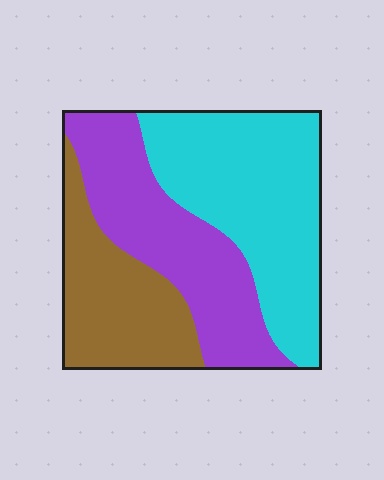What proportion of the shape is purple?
Purple covers around 35% of the shape.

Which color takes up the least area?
Brown, at roughly 25%.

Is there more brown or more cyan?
Cyan.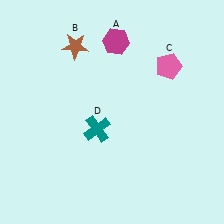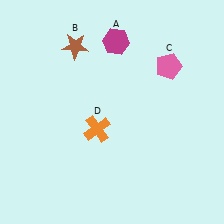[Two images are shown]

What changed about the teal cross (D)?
In Image 1, D is teal. In Image 2, it changed to orange.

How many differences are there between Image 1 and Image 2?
There is 1 difference between the two images.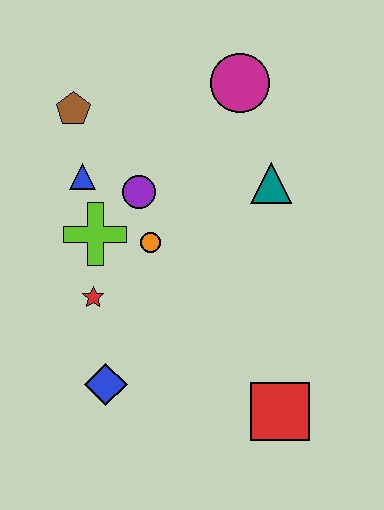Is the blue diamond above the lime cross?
No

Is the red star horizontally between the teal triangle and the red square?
No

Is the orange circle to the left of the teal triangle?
Yes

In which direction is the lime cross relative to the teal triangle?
The lime cross is to the left of the teal triangle.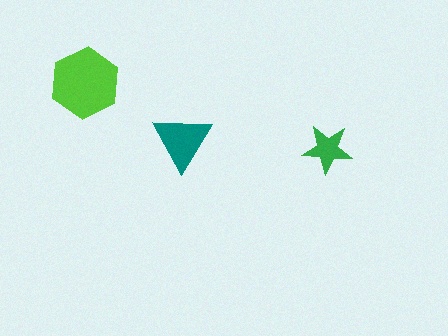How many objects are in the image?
There are 3 objects in the image.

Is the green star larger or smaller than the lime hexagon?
Smaller.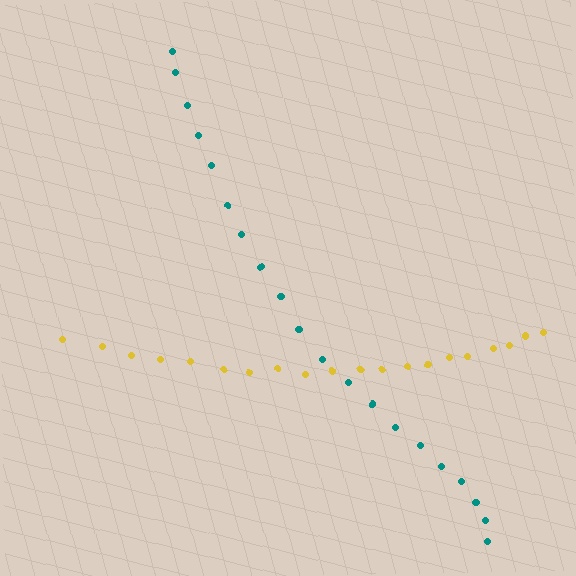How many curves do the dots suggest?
There are 2 distinct paths.